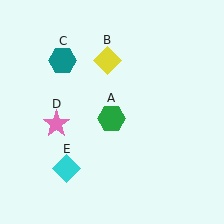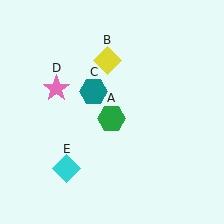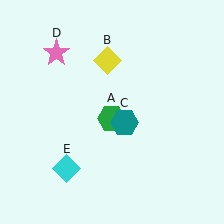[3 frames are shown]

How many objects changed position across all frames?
2 objects changed position: teal hexagon (object C), pink star (object D).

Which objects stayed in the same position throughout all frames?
Green hexagon (object A) and yellow diamond (object B) and cyan diamond (object E) remained stationary.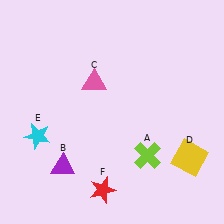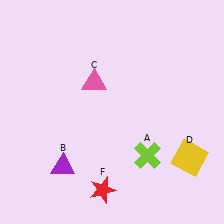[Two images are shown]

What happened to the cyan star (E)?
The cyan star (E) was removed in Image 2. It was in the bottom-left area of Image 1.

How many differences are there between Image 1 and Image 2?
There is 1 difference between the two images.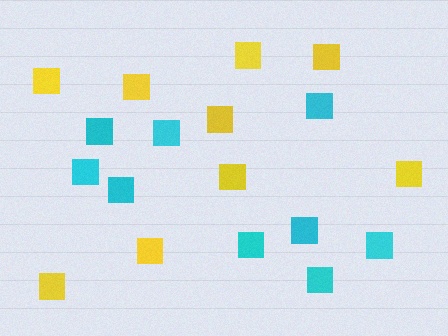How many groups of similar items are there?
There are 2 groups: one group of yellow squares (9) and one group of cyan squares (9).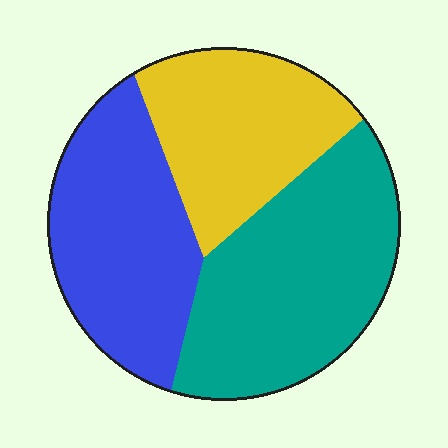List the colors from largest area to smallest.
From largest to smallest: teal, blue, yellow.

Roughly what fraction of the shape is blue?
Blue covers 33% of the shape.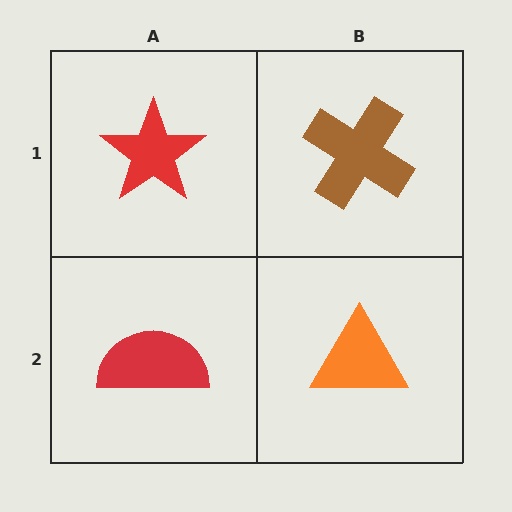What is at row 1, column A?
A red star.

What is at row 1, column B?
A brown cross.